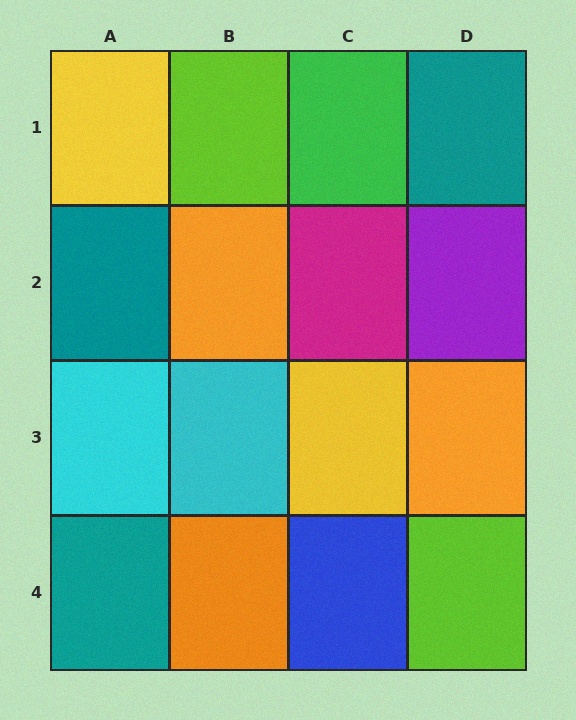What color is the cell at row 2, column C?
Magenta.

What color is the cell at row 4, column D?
Lime.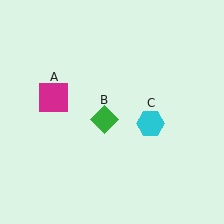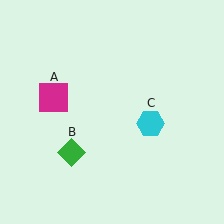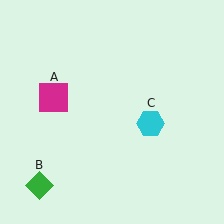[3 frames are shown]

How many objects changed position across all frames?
1 object changed position: green diamond (object B).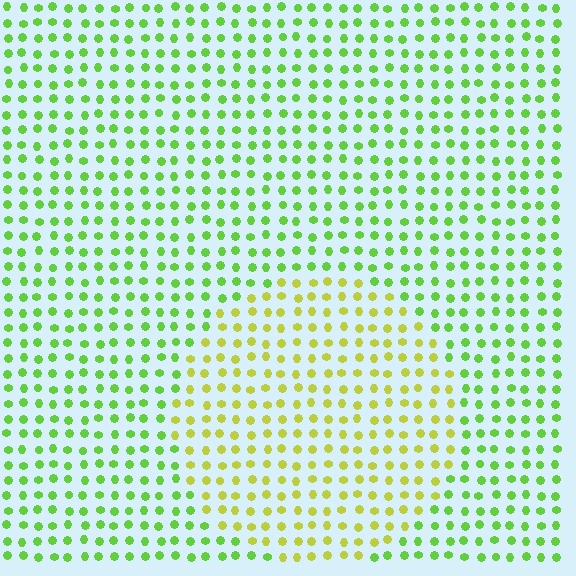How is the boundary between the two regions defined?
The boundary is defined purely by a slight shift in hue (about 37 degrees). Spacing, size, and orientation are identical on both sides.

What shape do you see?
I see a circle.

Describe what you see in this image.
The image is filled with small lime elements in a uniform arrangement. A circle-shaped region is visible where the elements are tinted to a slightly different hue, forming a subtle color boundary.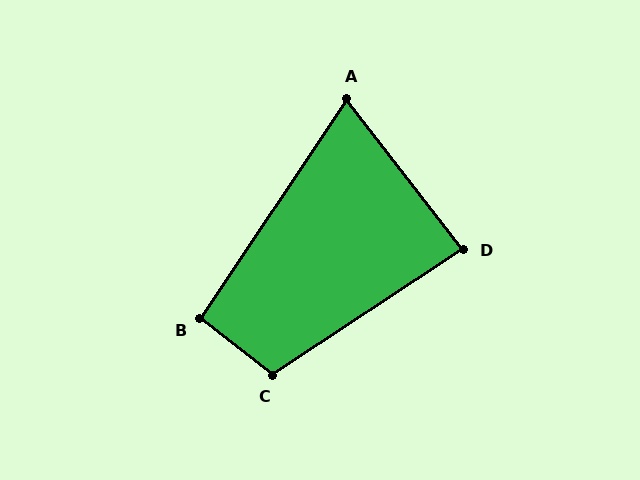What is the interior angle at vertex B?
Approximately 94 degrees (approximately right).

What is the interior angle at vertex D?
Approximately 86 degrees (approximately right).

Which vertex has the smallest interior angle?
A, at approximately 72 degrees.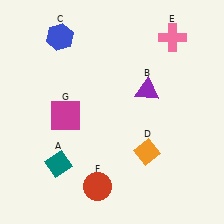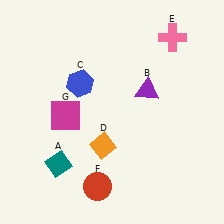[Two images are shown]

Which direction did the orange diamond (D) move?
The orange diamond (D) moved left.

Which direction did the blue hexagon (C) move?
The blue hexagon (C) moved down.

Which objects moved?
The objects that moved are: the blue hexagon (C), the orange diamond (D).